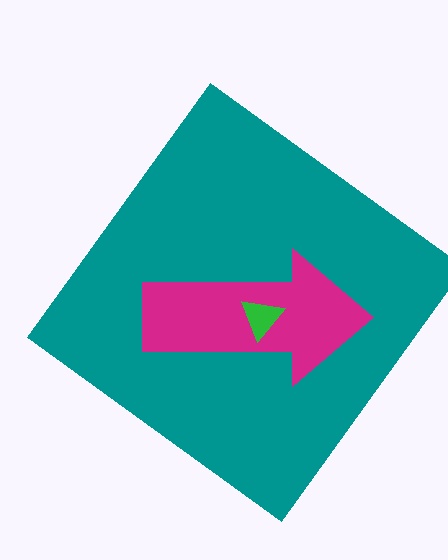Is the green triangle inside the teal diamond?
Yes.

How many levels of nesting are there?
3.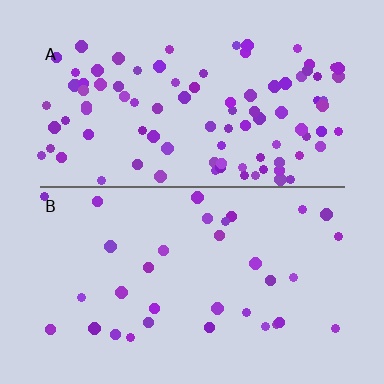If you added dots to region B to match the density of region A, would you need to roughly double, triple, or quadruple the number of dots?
Approximately triple.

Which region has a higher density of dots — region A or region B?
A (the top).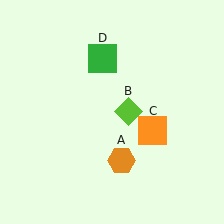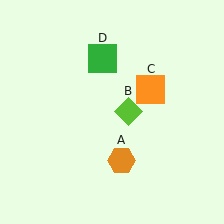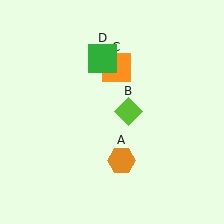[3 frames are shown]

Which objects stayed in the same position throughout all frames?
Orange hexagon (object A) and lime diamond (object B) and green square (object D) remained stationary.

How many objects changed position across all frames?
1 object changed position: orange square (object C).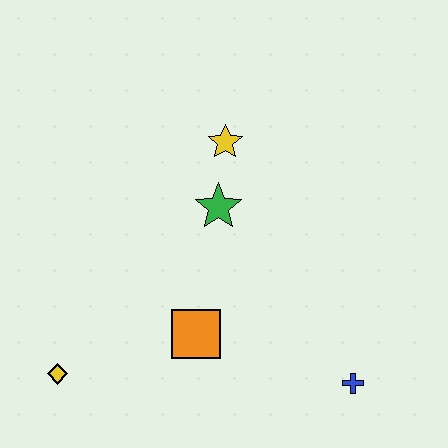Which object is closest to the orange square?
The green star is closest to the orange square.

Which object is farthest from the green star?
The yellow diamond is farthest from the green star.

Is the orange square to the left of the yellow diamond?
No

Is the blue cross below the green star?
Yes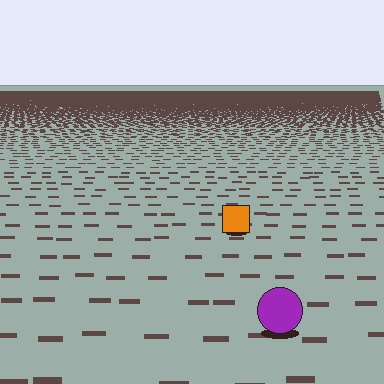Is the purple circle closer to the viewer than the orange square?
Yes. The purple circle is closer — you can tell from the texture gradient: the ground texture is coarser near it.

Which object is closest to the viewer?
The purple circle is closest. The texture marks near it are larger and more spread out.